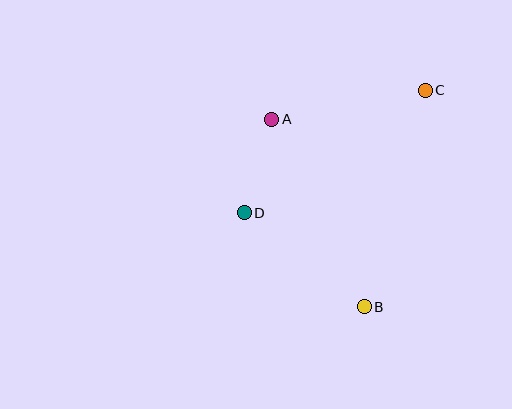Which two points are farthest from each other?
Points B and C are farthest from each other.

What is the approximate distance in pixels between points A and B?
The distance between A and B is approximately 209 pixels.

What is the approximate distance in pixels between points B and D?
The distance between B and D is approximately 152 pixels.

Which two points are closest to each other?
Points A and D are closest to each other.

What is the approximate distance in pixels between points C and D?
The distance between C and D is approximately 219 pixels.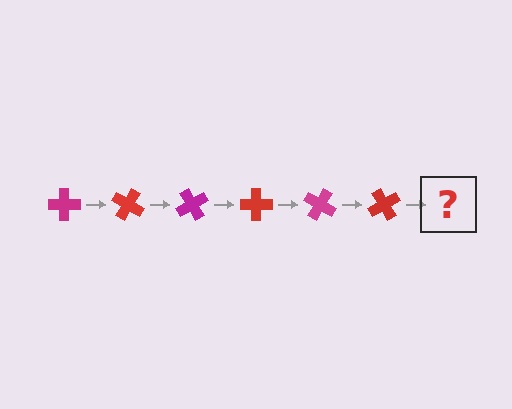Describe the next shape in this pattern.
It should be a magenta cross, rotated 180 degrees from the start.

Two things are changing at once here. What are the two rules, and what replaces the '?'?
The two rules are that it rotates 30 degrees each step and the color cycles through magenta and red. The '?' should be a magenta cross, rotated 180 degrees from the start.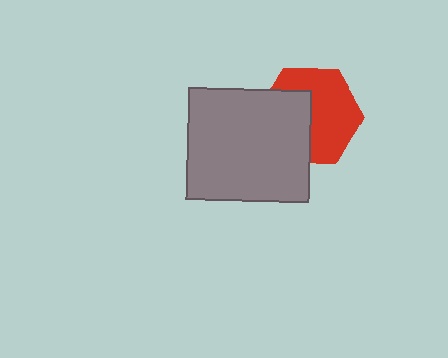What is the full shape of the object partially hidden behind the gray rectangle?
The partially hidden object is a red hexagon.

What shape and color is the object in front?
The object in front is a gray rectangle.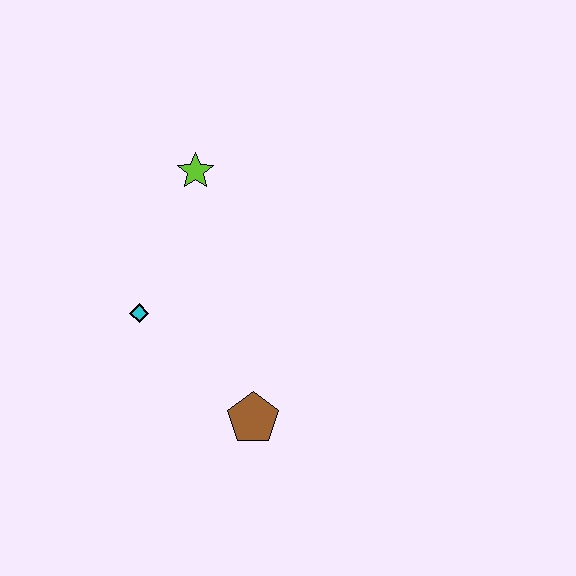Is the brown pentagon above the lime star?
No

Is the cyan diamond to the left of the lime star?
Yes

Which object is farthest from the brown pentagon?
The lime star is farthest from the brown pentagon.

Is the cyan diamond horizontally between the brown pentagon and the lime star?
No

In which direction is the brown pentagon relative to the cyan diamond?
The brown pentagon is to the right of the cyan diamond.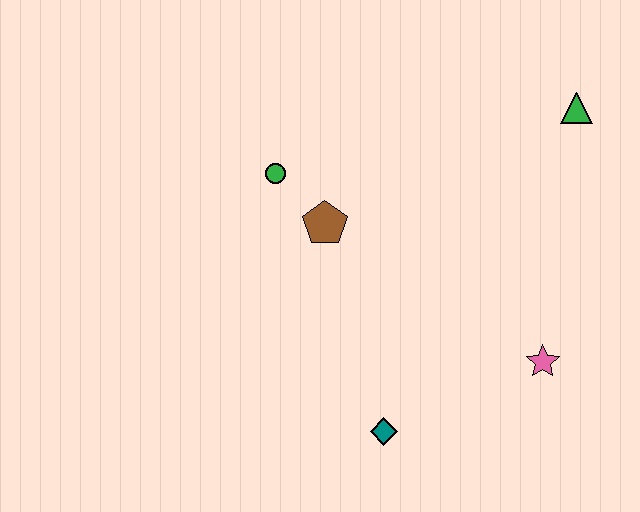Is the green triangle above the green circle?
Yes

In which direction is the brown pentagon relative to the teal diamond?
The brown pentagon is above the teal diamond.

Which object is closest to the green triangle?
The pink star is closest to the green triangle.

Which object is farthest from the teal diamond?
The green triangle is farthest from the teal diamond.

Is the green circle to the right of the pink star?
No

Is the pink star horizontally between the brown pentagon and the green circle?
No